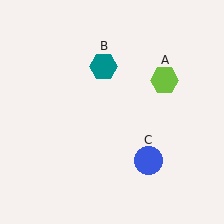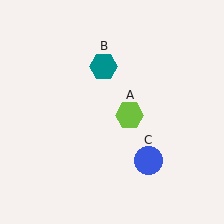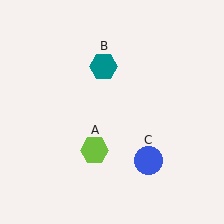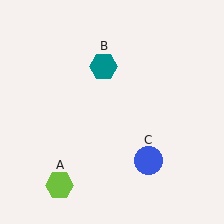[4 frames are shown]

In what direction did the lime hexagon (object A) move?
The lime hexagon (object A) moved down and to the left.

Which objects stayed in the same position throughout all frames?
Teal hexagon (object B) and blue circle (object C) remained stationary.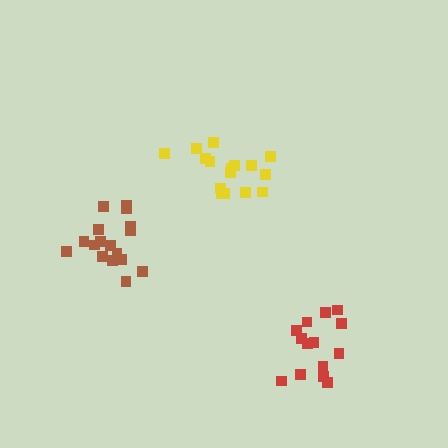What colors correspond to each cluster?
The clusters are colored: brown, yellow, red.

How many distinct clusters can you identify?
There are 3 distinct clusters.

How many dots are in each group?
Group 1: 17 dots, Group 2: 16 dots, Group 3: 14 dots (47 total).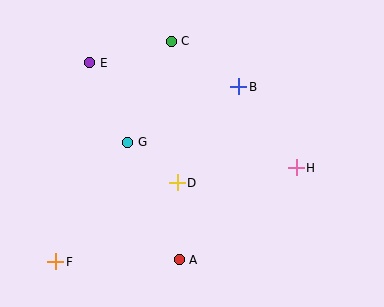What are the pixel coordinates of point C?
Point C is at (171, 41).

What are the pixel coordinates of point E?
Point E is at (90, 63).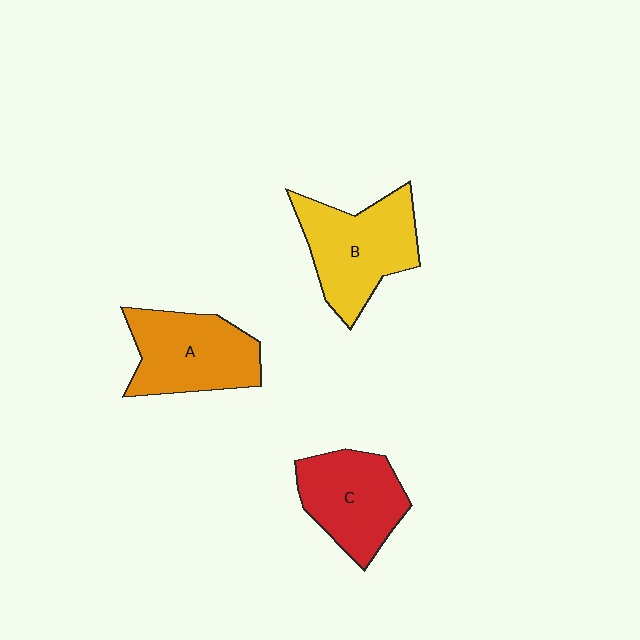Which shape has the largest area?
Shape B (yellow).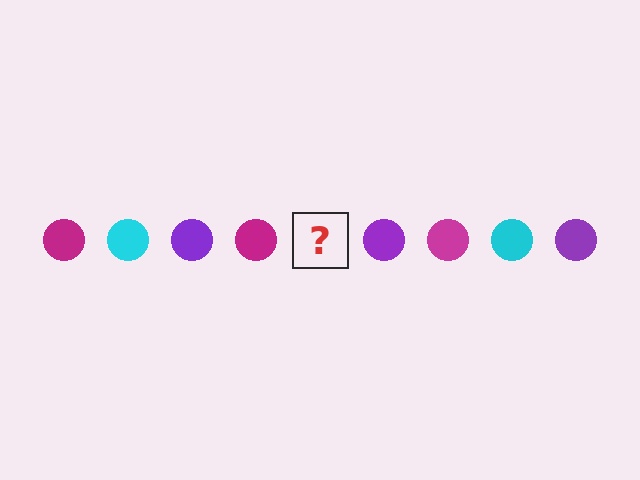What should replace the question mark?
The question mark should be replaced with a cyan circle.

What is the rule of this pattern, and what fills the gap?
The rule is that the pattern cycles through magenta, cyan, purple circles. The gap should be filled with a cyan circle.